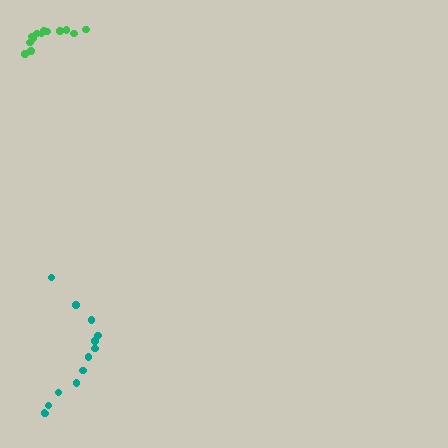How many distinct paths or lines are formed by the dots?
There are 2 distinct paths.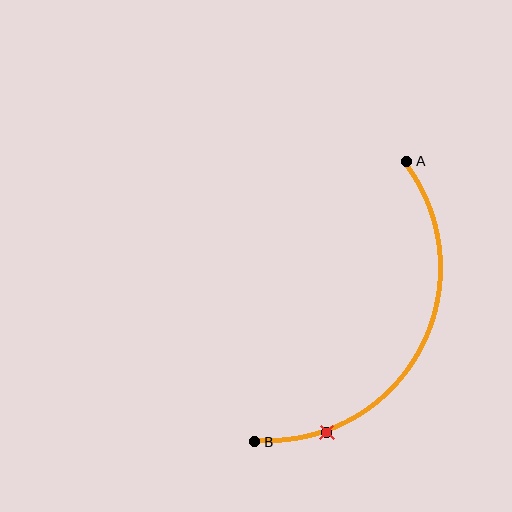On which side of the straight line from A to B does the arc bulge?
The arc bulges to the right of the straight line connecting A and B.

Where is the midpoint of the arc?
The arc midpoint is the point on the curve farthest from the straight line joining A and B. It sits to the right of that line.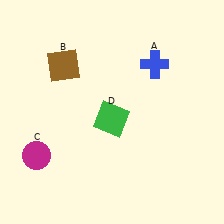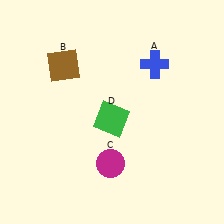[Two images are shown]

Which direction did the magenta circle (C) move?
The magenta circle (C) moved right.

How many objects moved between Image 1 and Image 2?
1 object moved between the two images.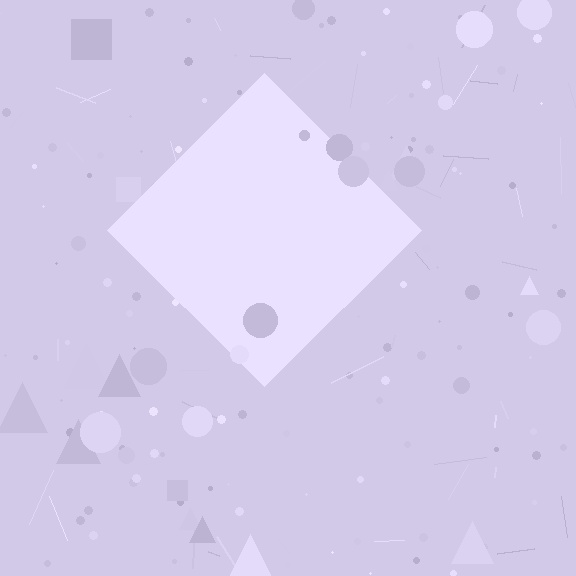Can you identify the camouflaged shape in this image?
The camouflaged shape is a diamond.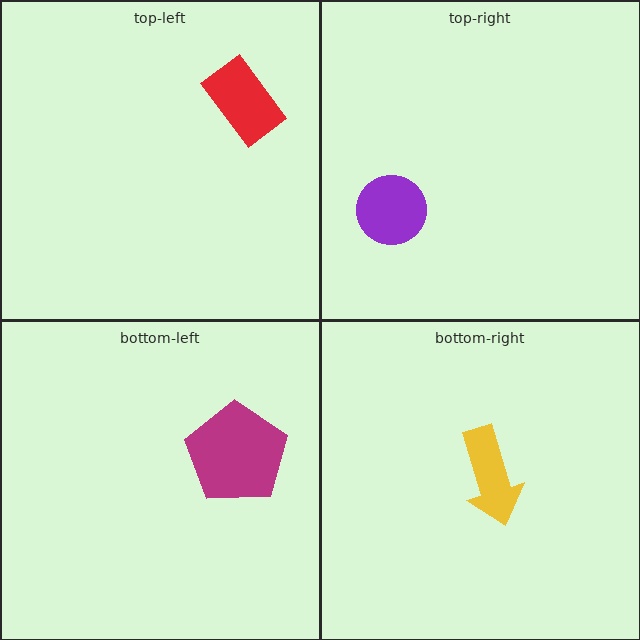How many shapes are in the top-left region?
1.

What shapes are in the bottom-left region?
The magenta pentagon.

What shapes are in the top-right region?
The purple circle.